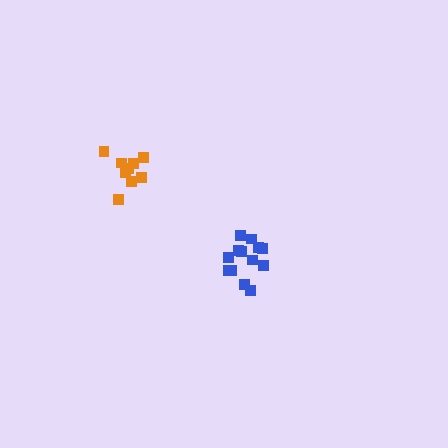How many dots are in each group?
Group 1: 9 dots, Group 2: 13 dots (22 total).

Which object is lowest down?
The blue cluster is bottommost.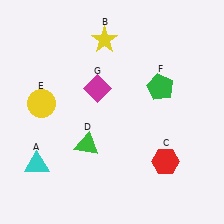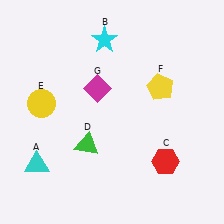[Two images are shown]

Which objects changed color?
B changed from yellow to cyan. F changed from green to yellow.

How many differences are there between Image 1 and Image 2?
There are 2 differences between the two images.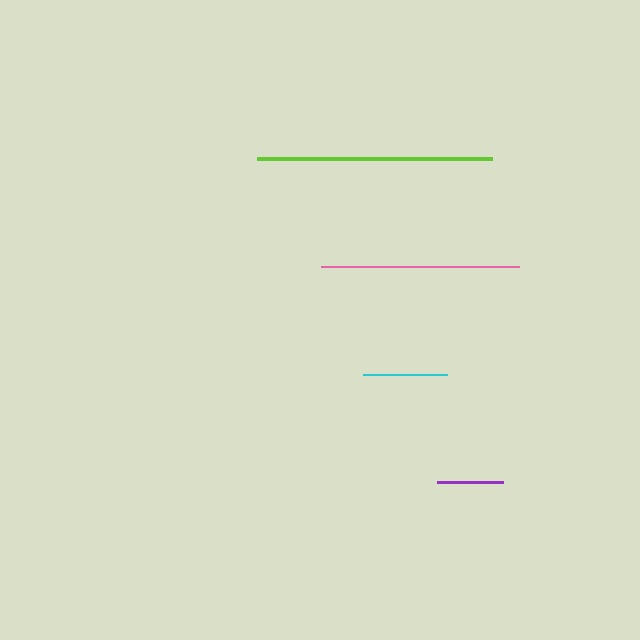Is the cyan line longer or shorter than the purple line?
The cyan line is longer than the purple line.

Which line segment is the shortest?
The purple line is the shortest at approximately 66 pixels.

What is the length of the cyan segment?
The cyan segment is approximately 83 pixels long.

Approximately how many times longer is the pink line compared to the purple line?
The pink line is approximately 3.0 times the length of the purple line.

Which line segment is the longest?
The lime line is the longest at approximately 235 pixels.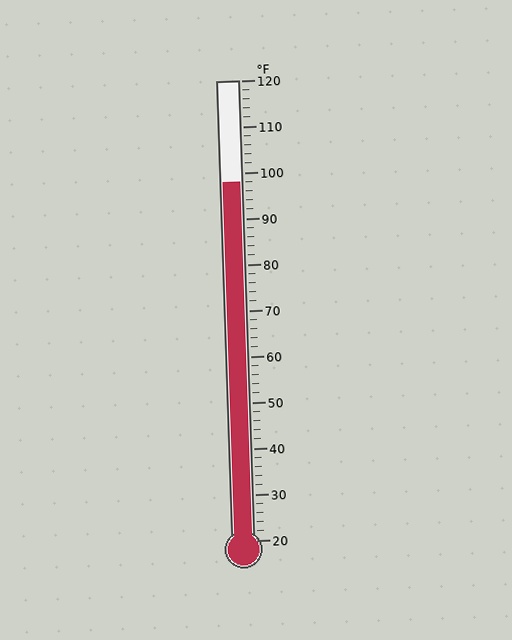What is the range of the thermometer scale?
The thermometer scale ranges from 20°F to 120°F.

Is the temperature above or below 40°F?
The temperature is above 40°F.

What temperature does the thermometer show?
The thermometer shows approximately 98°F.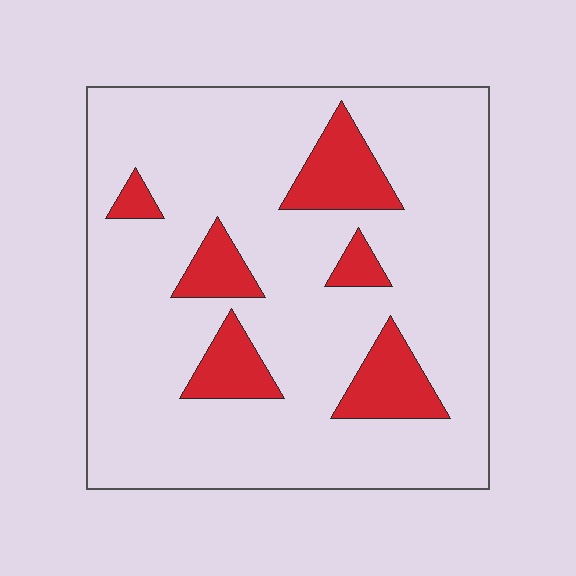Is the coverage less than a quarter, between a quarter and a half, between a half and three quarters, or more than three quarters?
Less than a quarter.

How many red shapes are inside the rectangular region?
6.